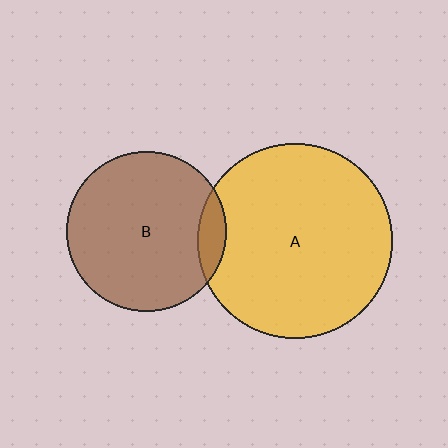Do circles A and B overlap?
Yes.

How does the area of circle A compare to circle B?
Approximately 1.5 times.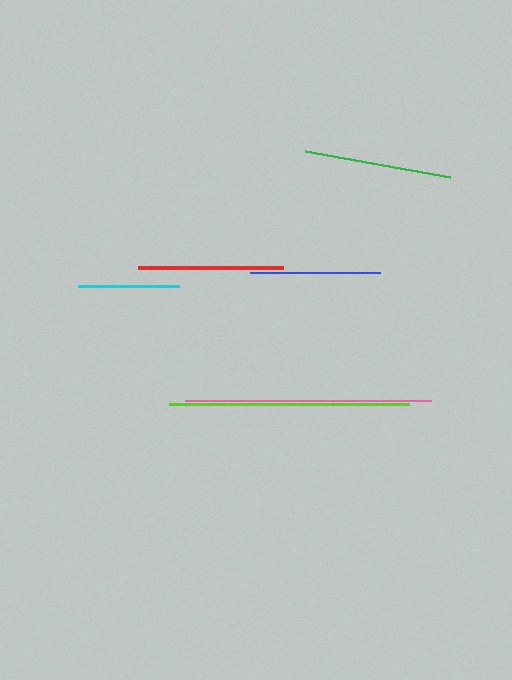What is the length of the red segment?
The red segment is approximately 145 pixels long.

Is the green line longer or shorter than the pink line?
The pink line is longer than the green line.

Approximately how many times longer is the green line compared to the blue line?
The green line is approximately 1.1 times the length of the blue line.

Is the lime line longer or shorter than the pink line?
The pink line is longer than the lime line.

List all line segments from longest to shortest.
From longest to shortest: pink, lime, green, red, blue, cyan.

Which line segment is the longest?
The pink line is the longest at approximately 246 pixels.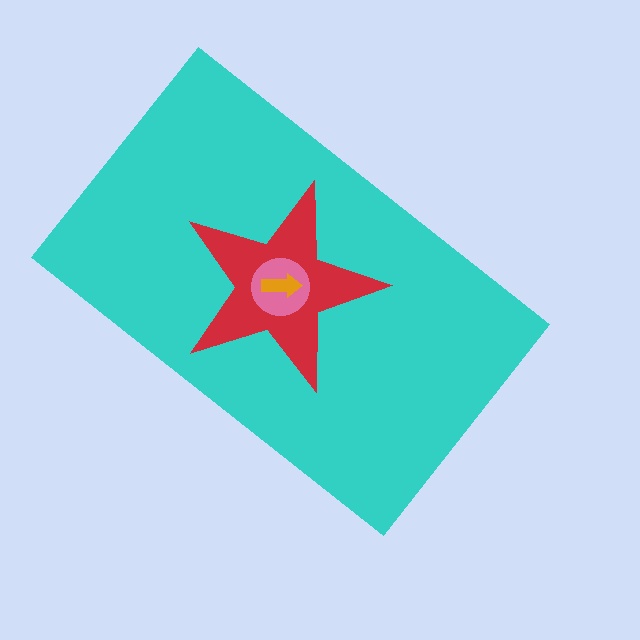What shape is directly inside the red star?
The pink circle.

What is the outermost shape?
The cyan rectangle.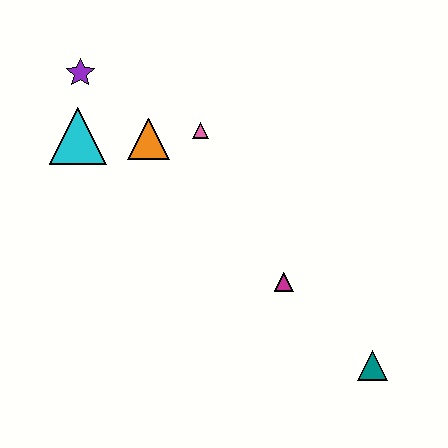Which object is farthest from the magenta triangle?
The purple star is farthest from the magenta triangle.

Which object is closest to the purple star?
The cyan triangle is closest to the purple star.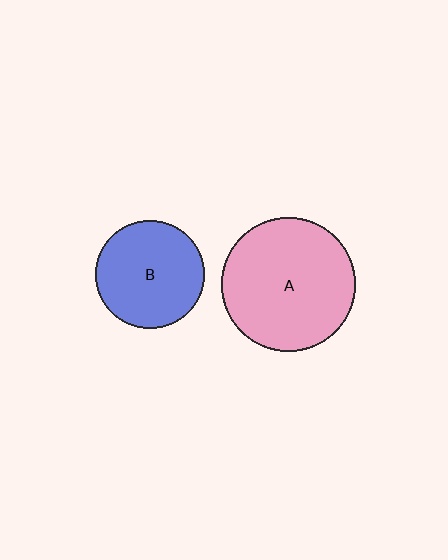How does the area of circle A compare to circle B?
Approximately 1.5 times.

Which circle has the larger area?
Circle A (pink).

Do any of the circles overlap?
No, none of the circles overlap.